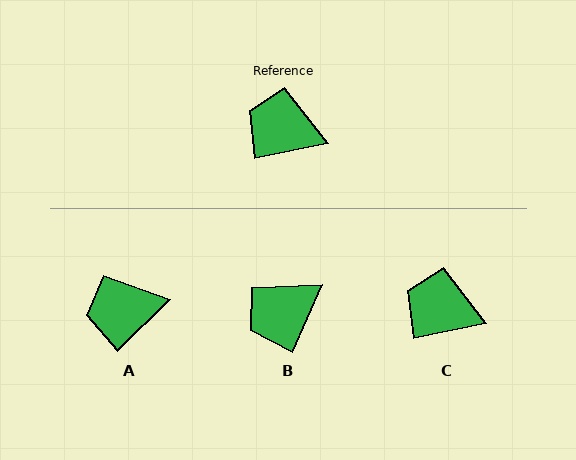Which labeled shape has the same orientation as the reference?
C.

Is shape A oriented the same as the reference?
No, it is off by about 33 degrees.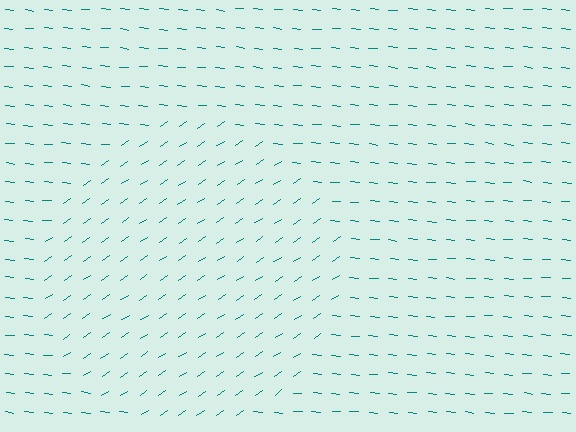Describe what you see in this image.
The image is filled with small teal line segments. A circle region in the image has lines oriented differently from the surrounding lines, creating a visible texture boundary.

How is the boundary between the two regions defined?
The boundary is defined purely by a change in line orientation (approximately 39 degrees difference). All lines are the same color and thickness.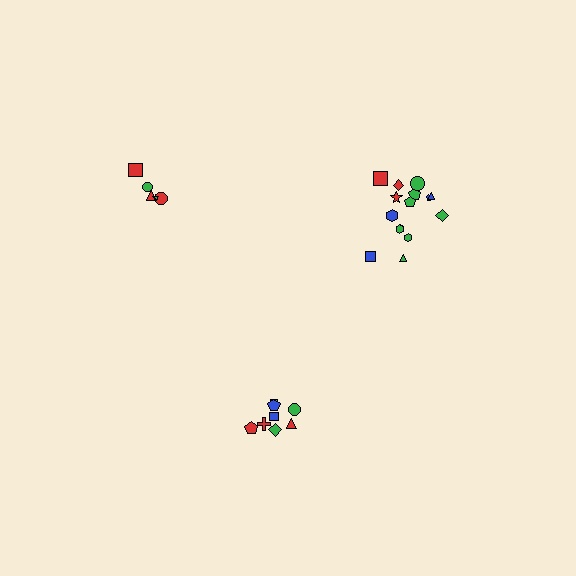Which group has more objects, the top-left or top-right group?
The top-right group.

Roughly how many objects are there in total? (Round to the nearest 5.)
Roughly 30 objects in total.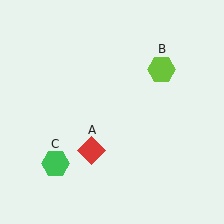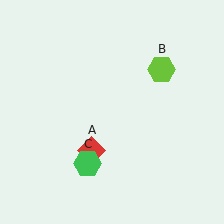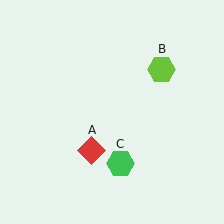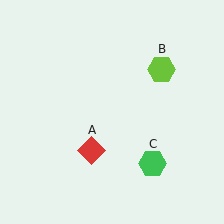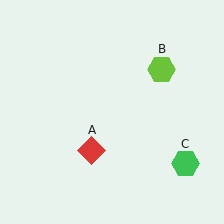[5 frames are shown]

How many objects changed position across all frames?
1 object changed position: green hexagon (object C).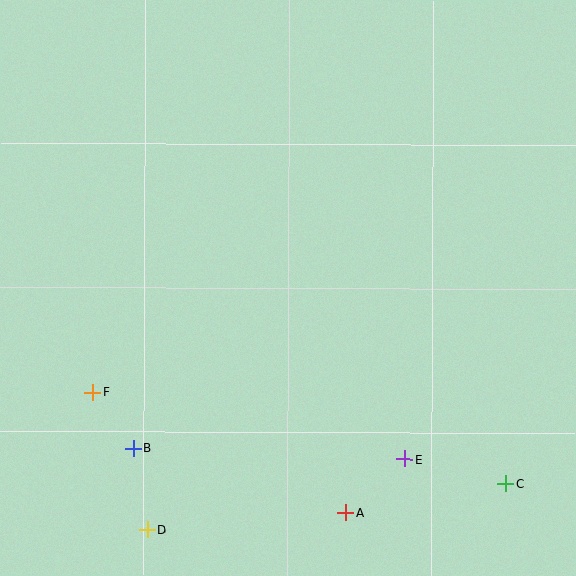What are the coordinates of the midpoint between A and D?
The midpoint between A and D is at (247, 521).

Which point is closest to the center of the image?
Point E at (405, 459) is closest to the center.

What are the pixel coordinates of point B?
Point B is at (134, 449).